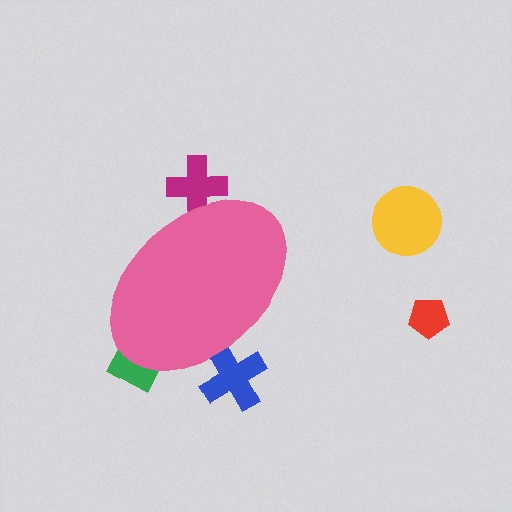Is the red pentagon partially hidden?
No, the red pentagon is fully visible.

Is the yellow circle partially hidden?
No, the yellow circle is fully visible.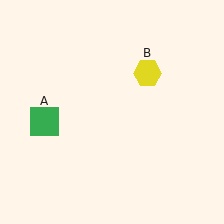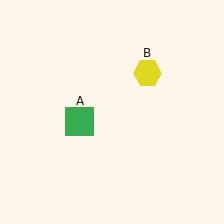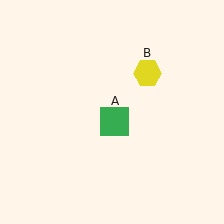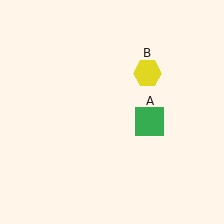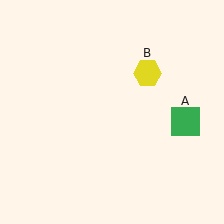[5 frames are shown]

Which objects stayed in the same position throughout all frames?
Yellow hexagon (object B) remained stationary.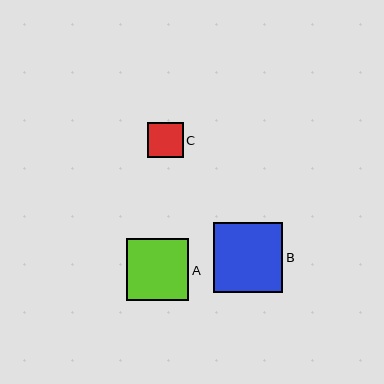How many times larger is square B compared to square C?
Square B is approximately 1.9 times the size of square C.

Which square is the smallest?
Square C is the smallest with a size of approximately 36 pixels.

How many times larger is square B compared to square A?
Square B is approximately 1.1 times the size of square A.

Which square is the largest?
Square B is the largest with a size of approximately 70 pixels.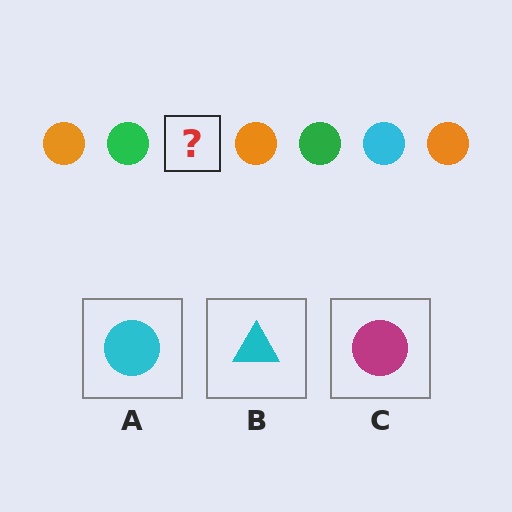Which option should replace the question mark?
Option A.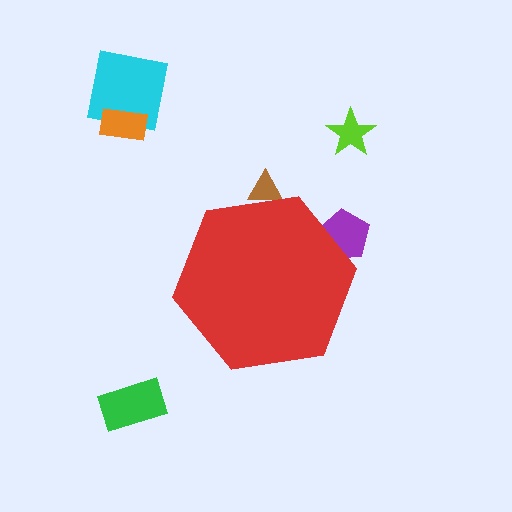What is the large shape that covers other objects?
A red hexagon.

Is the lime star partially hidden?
No, the lime star is fully visible.